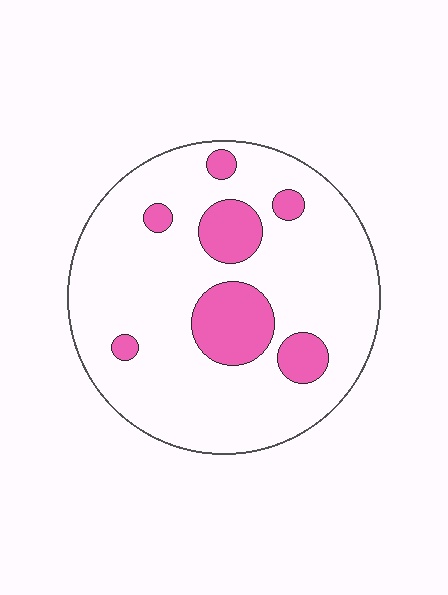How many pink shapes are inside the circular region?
7.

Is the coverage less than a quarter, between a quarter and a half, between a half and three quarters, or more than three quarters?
Less than a quarter.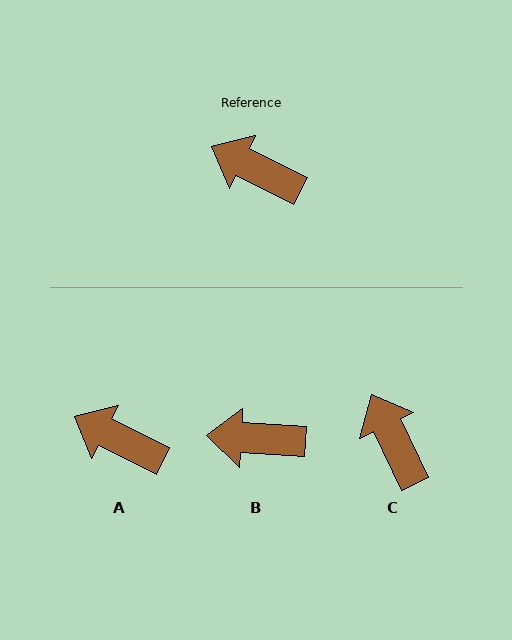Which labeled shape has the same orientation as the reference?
A.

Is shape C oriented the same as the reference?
No, it is off by about 38 degrees.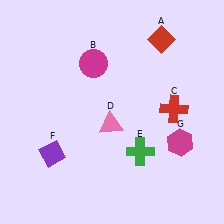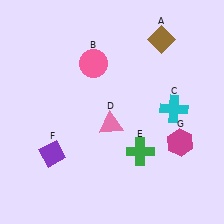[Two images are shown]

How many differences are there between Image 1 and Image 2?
There are 3 differences between the two images.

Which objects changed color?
A changed from red to brown. B changed from magenta to pink. C changed from red to cyan.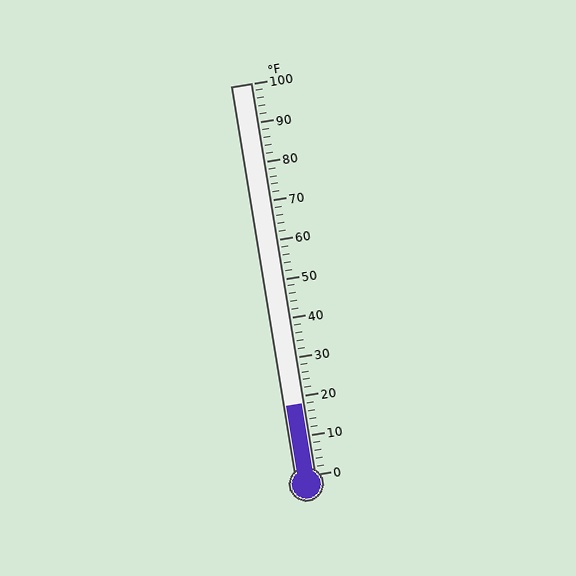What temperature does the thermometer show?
The thermometer shows approximately 18°F.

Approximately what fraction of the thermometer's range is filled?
The thermometer is filled to approximately 20% of its range.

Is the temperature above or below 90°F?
The temperature is below 90°F.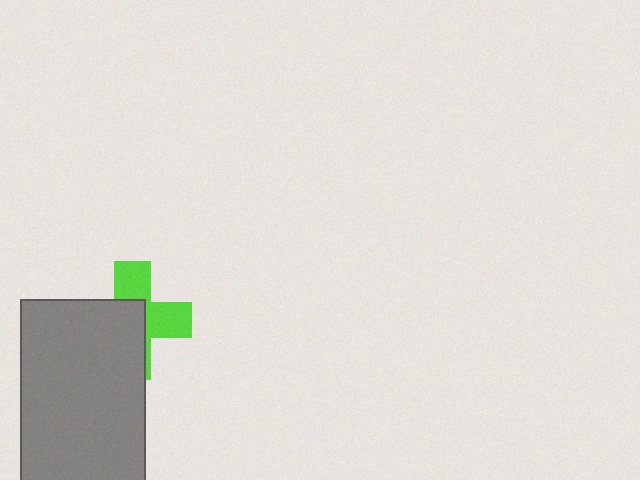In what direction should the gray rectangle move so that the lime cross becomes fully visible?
The gray rectangle should move toward the lower-left. That is the shortest direction to clear the overlap and leave the lime cross fully visible.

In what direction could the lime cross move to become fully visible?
The lime cross could move toward the upper-right. That would shift it out from behind the gray rectangle entirely.